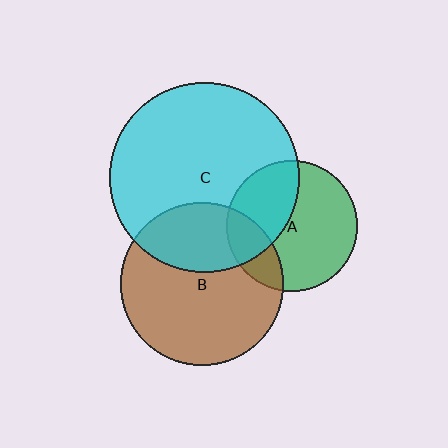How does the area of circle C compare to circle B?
Approximately 1.4 times.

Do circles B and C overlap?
Yes.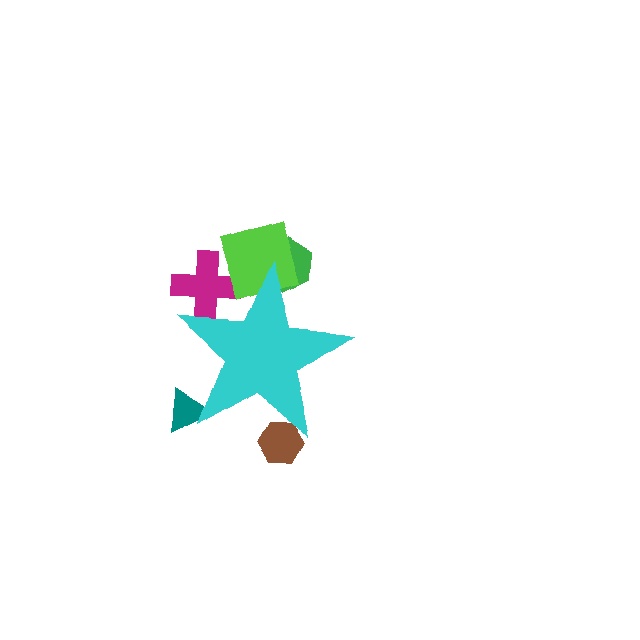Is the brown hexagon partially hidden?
Yes, the brown hexagon is partially hidden behind the cyan star.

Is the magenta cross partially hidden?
Yes, the magenta cross is partially hidden behind the cyan star.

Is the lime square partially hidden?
Yes, the lime square is partially hidden behind the cyan star.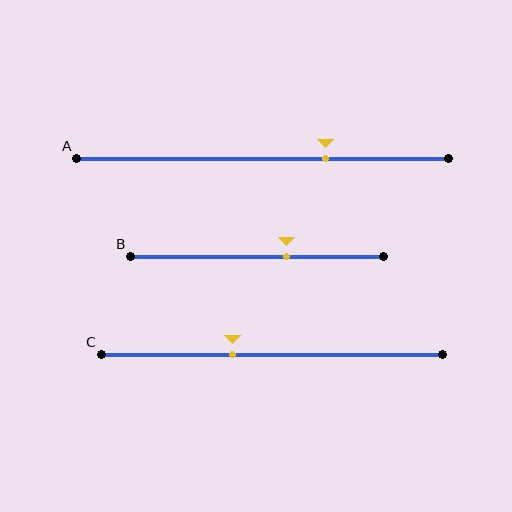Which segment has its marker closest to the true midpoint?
Segment C has its marker closest to the true midpoint.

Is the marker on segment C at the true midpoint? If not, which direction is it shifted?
No, the marker on segment C is shifted to the left by about 11% of the segment length.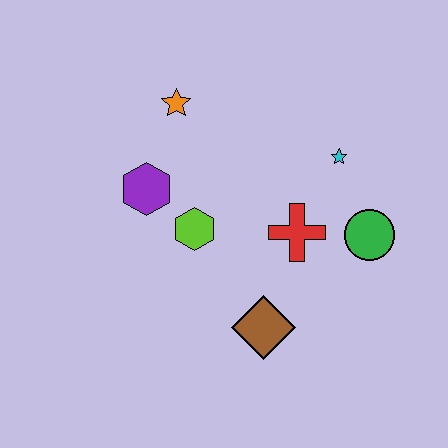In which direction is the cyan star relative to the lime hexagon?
The cyan star is to the right of the lime hexagon.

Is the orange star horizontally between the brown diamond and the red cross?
No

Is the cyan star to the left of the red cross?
No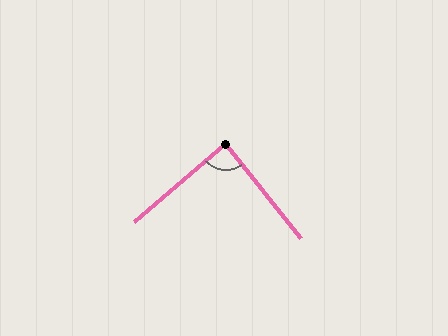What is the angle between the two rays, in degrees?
Approximately 88 degrees.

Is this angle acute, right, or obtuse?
It is approximately a right angle.